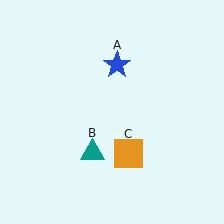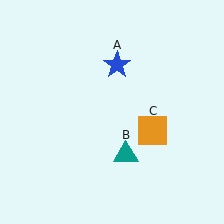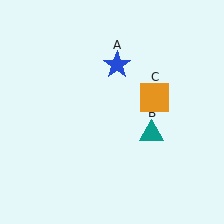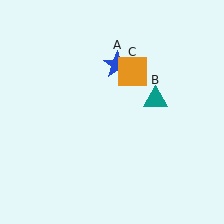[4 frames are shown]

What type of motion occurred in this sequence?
The teal triangle (object B), orange square (object C) rotated counterclockwise around the center of the scene.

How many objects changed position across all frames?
2 objects changed position: teal triangle (object B), orange square (object C).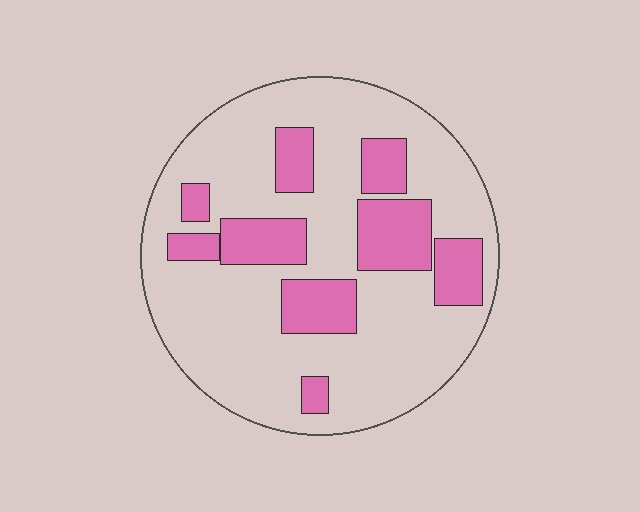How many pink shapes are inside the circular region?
9.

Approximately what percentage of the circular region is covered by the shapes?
Approximately 25%.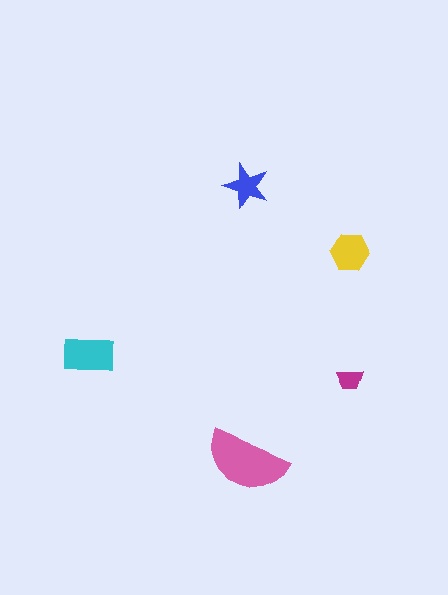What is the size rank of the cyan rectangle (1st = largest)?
2nd.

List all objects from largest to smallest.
The pink semicircle, the cyan rectangle, the yellow hexagon, the blue star, the magenta trapezoid.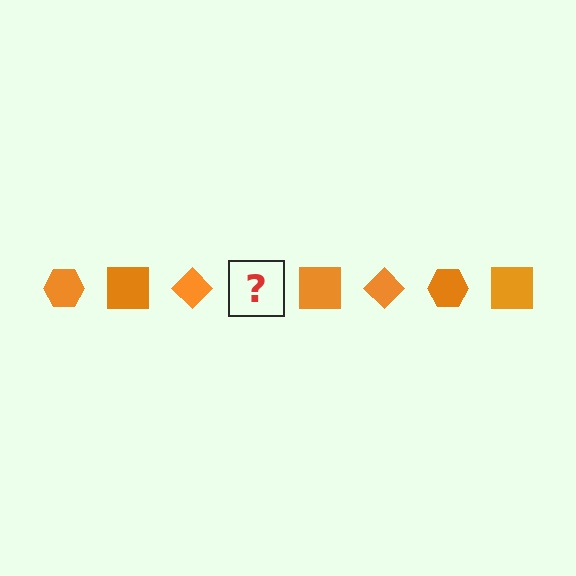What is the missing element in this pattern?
The missing element is an orange hexagon.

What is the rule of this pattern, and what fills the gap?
The rule is that the pattern cycles through hexagon, square, diamond shapes in orange. The gap should be filled with an orange hexagon.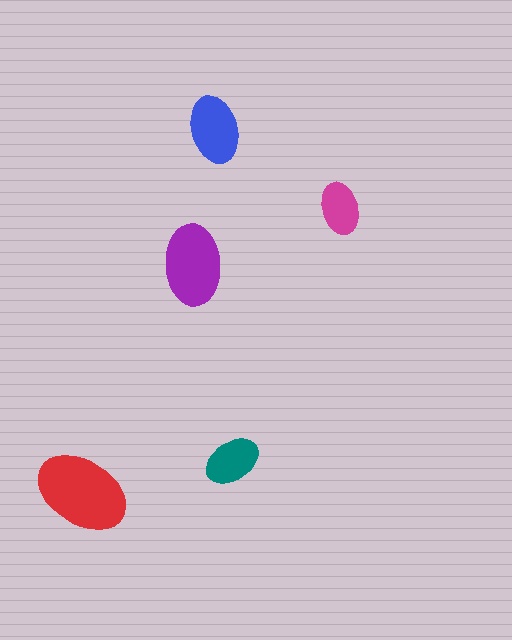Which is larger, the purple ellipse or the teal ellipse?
The purple one.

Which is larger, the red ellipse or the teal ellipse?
The red one.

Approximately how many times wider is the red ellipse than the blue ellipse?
About 1.5 times wider.